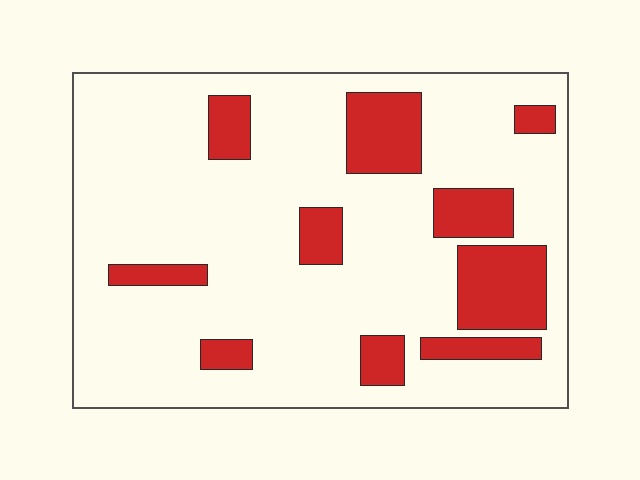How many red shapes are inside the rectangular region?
10.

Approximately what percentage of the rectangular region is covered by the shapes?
Approximately 20%.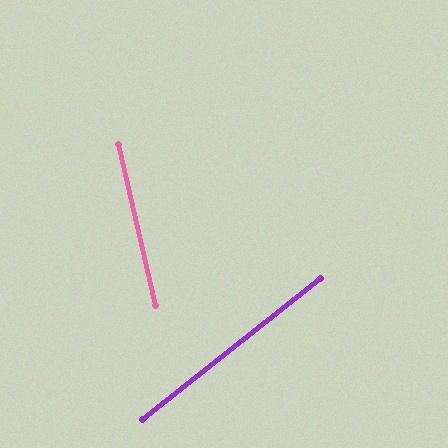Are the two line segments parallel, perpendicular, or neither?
Neither parallel nor perpendicular — they differ by about 64°.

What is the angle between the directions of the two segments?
Approximately 64 degrees.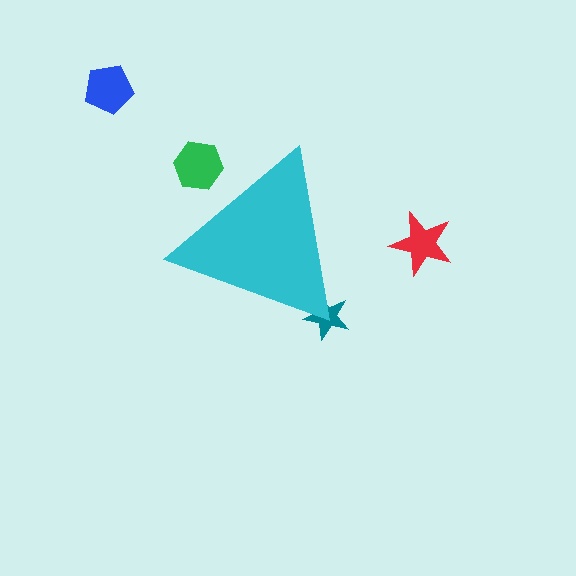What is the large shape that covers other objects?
A cyan triangle.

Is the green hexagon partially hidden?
Yes, the green hexagon is partially hidden behind the cyan triangle.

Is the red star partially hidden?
No, the red star is fully visible.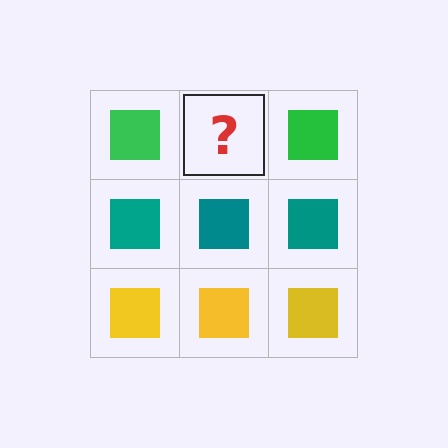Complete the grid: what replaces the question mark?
The question mark should be replaced with a green square.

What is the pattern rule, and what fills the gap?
The rule is that each row has a consistent color. The gap should be filled with a green square.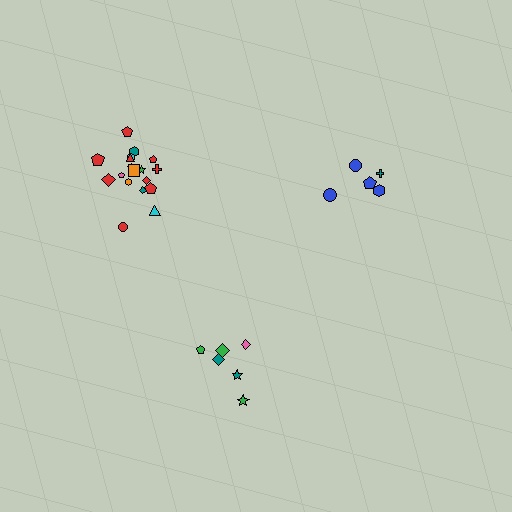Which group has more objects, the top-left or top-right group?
The top-left group.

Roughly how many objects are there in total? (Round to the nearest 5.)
Roughly 30 objects in total.